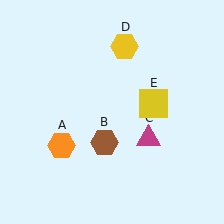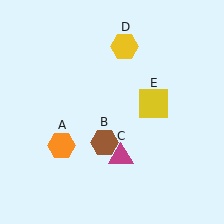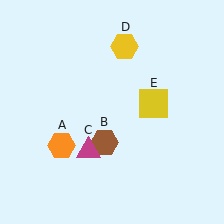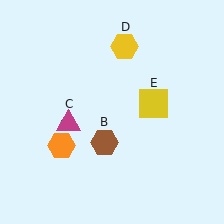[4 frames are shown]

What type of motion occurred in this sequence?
The magenta triangle (object C) rotated clockwise around the center of the scene.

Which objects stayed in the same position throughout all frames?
Orange hexagon (object A) and brown hexagon (object B) and yellow hexagon (object D) and yellow square (object E) remained stationary.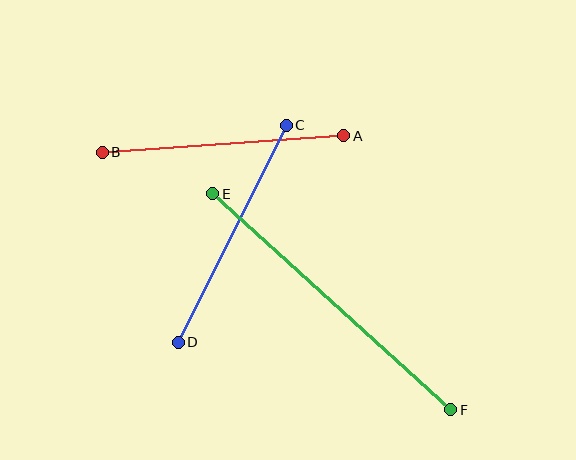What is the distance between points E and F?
The distance is approximately 321 pixels.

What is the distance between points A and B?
The distance is approximately 242 pixels.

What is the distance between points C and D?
The distance is approximately 242 pixels.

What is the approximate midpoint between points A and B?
The midpoint is at approximately (223, 144) pixels.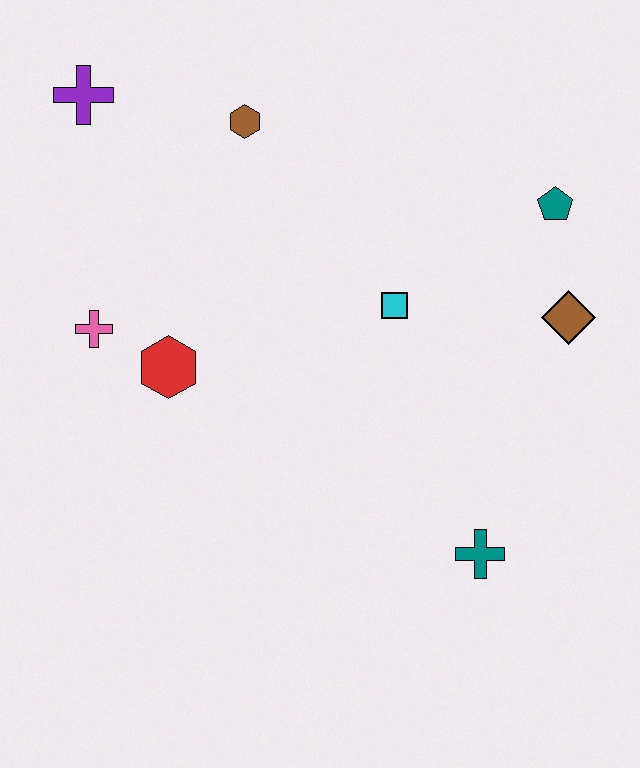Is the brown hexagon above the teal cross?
Yes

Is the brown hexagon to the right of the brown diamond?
No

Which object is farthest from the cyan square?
The purple cross is farthest from the cyan square.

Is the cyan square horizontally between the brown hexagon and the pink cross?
No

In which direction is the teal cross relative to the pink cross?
The teal cross is to the right of the pink cross.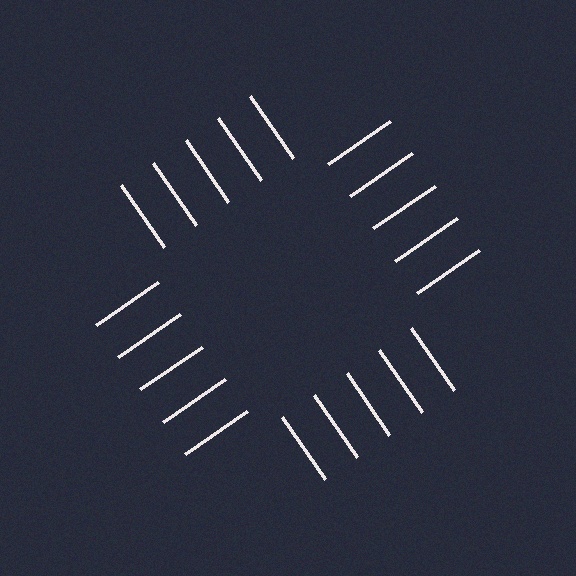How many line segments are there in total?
20 — 5 along each of the 4 edges.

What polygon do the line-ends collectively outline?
An illusory square — the line segments terminate on its edges but no continuous stroke is drawn.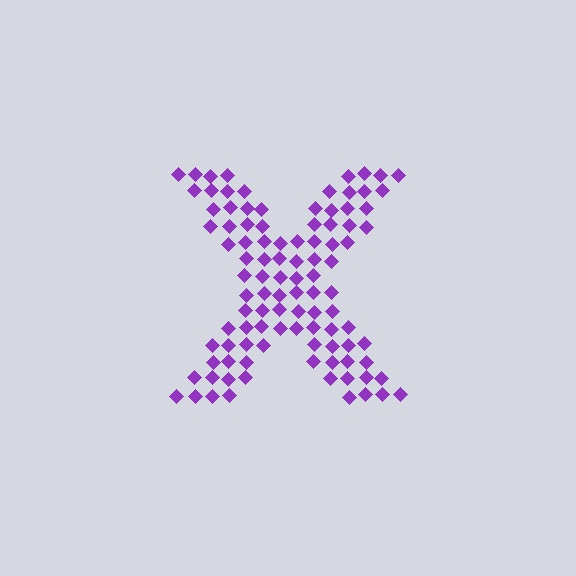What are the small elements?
The small elements are diamonds.